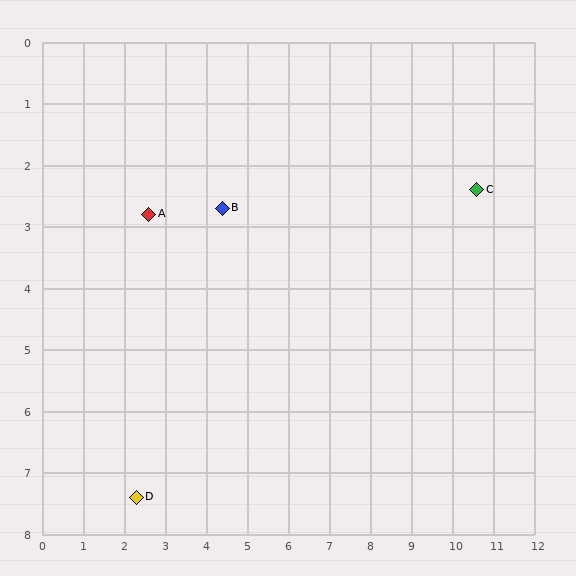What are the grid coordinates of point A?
Point A is at approximately (2.6, 2.8).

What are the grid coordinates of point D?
Point D is at approximately (2.3, 7.4).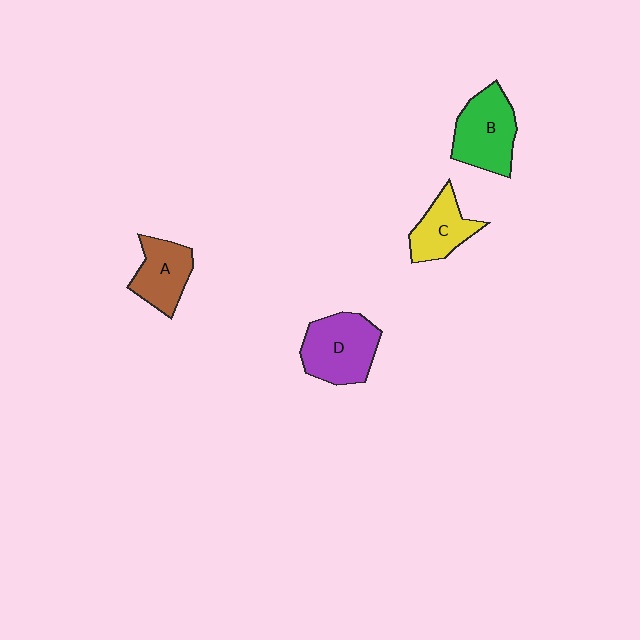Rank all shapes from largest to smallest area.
From largest to smallest: D (purple), B (green), A (brown), C (yellow).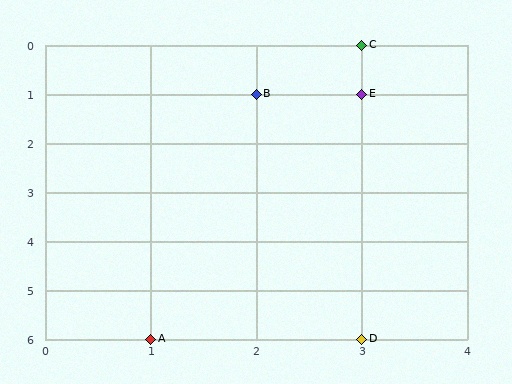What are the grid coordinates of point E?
Point E is at grid coordinates (3, 1).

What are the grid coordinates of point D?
Point D is at grid coordinates (3, 6).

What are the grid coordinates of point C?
Point C is at grid coordinates (3, 0).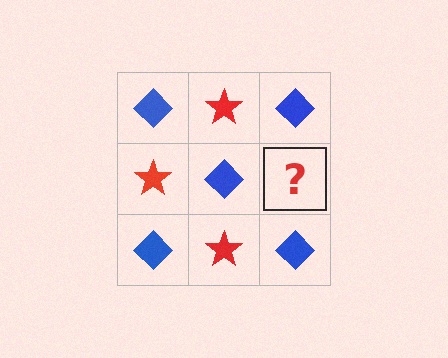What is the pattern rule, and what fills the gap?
The rule is that it alternates blue diamond and red star in a checkerboard pattern. The gap should be filled with a red star.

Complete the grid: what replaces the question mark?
The question mark should be replaced with a red star.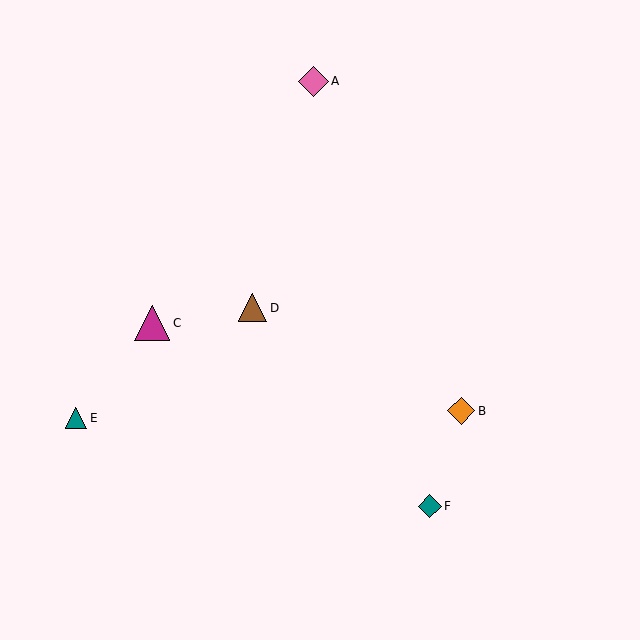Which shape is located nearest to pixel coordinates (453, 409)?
The orange diamond (labeled B) at (461, 411) is nearest to that location.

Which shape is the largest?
The magenta triangle (labeled C) is the largest.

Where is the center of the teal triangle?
The center of the teal triangle is at (76, 418).